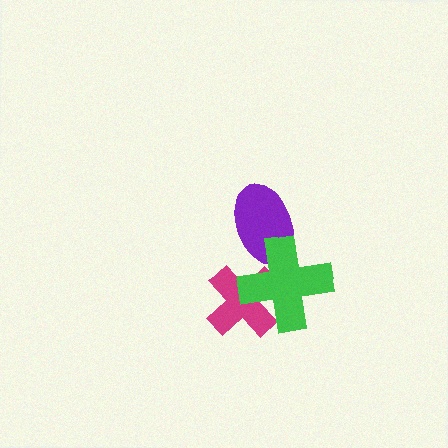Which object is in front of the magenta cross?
The green cross is in front of the magenta cross.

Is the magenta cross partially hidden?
Yes, it is partially covered by another shape.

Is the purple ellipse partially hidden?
Yes, it is partially covered by another shape.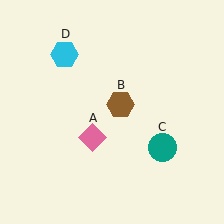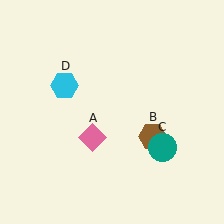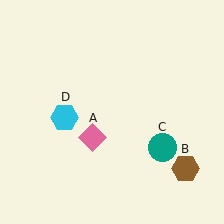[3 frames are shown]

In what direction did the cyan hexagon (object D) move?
The cyan hexagon (object D) moved down.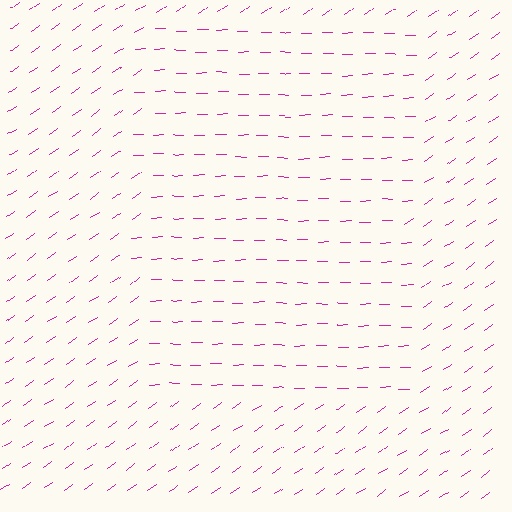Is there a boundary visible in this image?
Yes, there is a texture boundary formed by a change in line orientation.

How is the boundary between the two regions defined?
The boundary is defined purely by a change in line orientation (approximately 33 degrees difference). All lines are the same color and thickness.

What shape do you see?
I see a rectangle.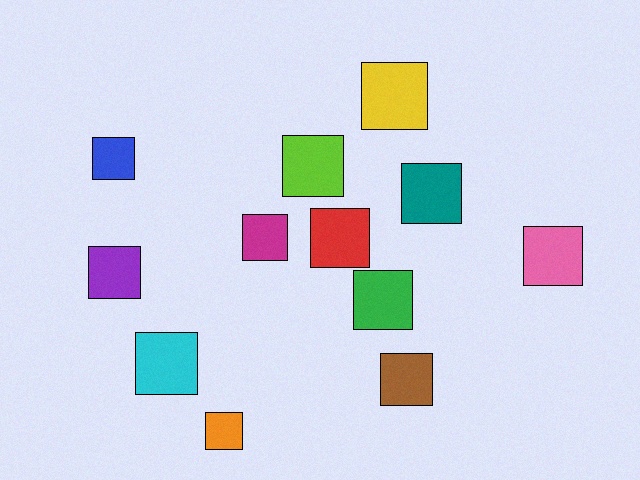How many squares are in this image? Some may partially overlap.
There are 12 squares.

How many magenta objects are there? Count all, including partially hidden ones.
There is 1 magenta object.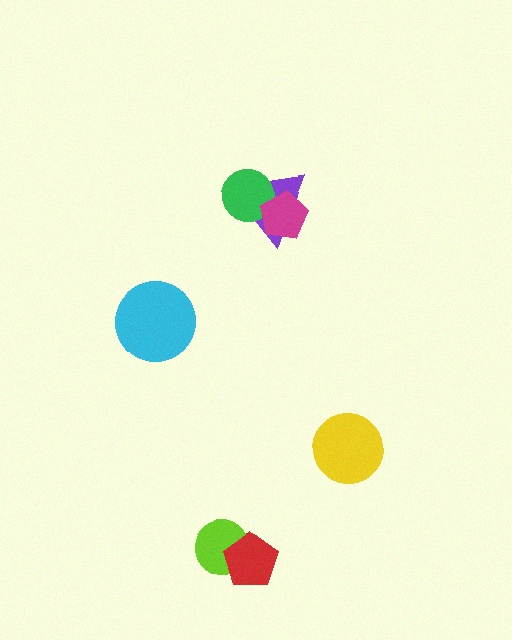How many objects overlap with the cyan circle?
0 objects overlap with the cyan circle.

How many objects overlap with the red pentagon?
1 object overlaps with the red pentagon.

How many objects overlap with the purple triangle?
2 objects overlap with the purple triangle.